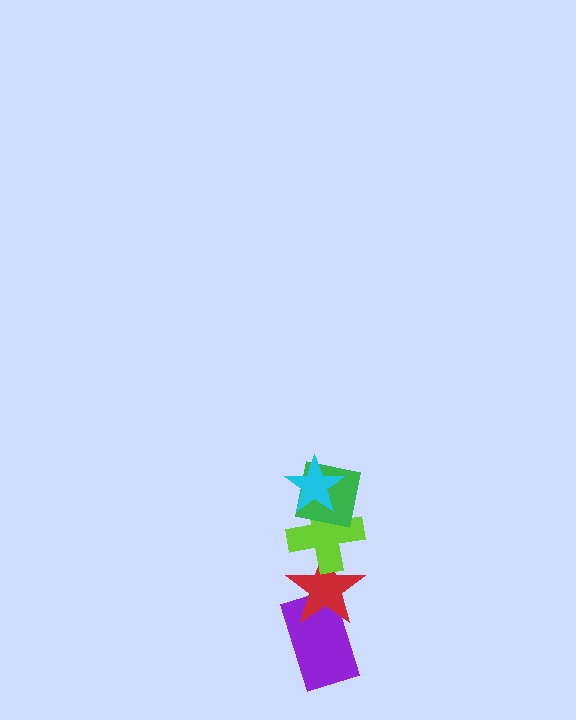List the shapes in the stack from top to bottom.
From top to bottom: the cyan star, the green square, the lime cross, the red star, the purple rectangle.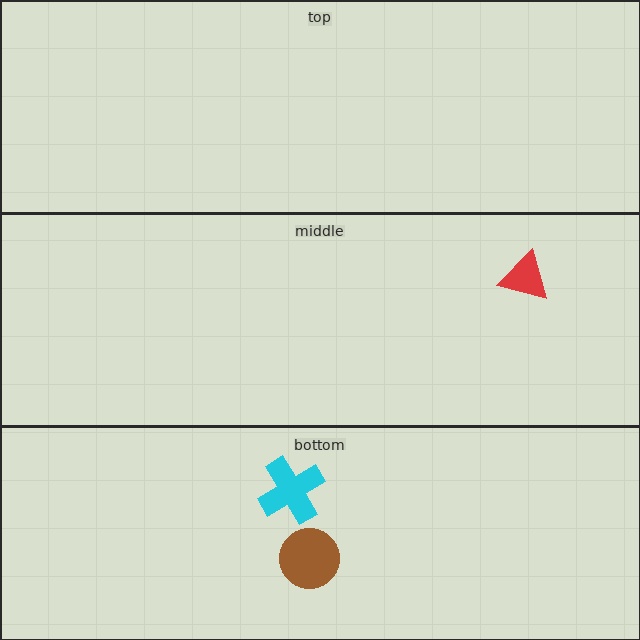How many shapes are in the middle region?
1.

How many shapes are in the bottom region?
2.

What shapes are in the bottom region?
The brown circle, the cyan cross.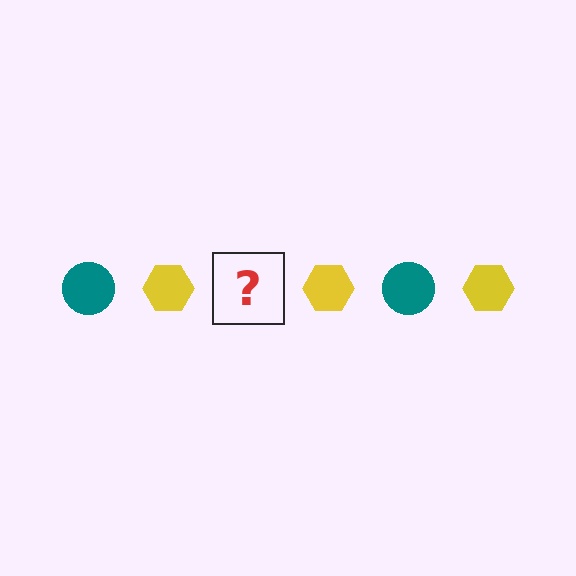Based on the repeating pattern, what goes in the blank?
The blank should be a teal circle.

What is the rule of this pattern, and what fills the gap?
The rule is that the pattern alternates between teal circle and yellow hexagon. The gap should be filled with a teal circle.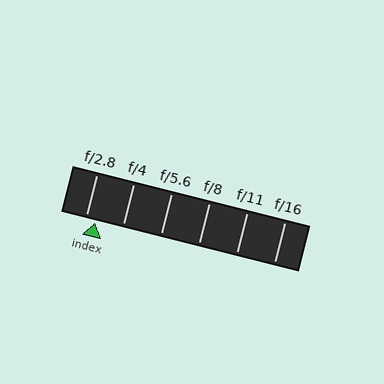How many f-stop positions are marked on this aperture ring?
There are 6 f-stop positions marked.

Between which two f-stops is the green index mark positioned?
The index mark is between f/2.8 and f/4.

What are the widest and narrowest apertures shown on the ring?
The widest aperture shown is f/2.8 and the narrowest is f/16.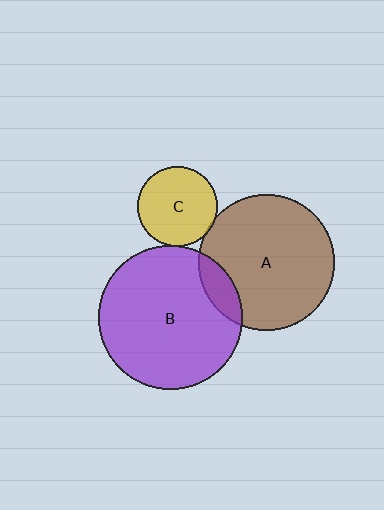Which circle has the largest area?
Circle B (purple).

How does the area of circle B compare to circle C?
Approximately 3.2 times.